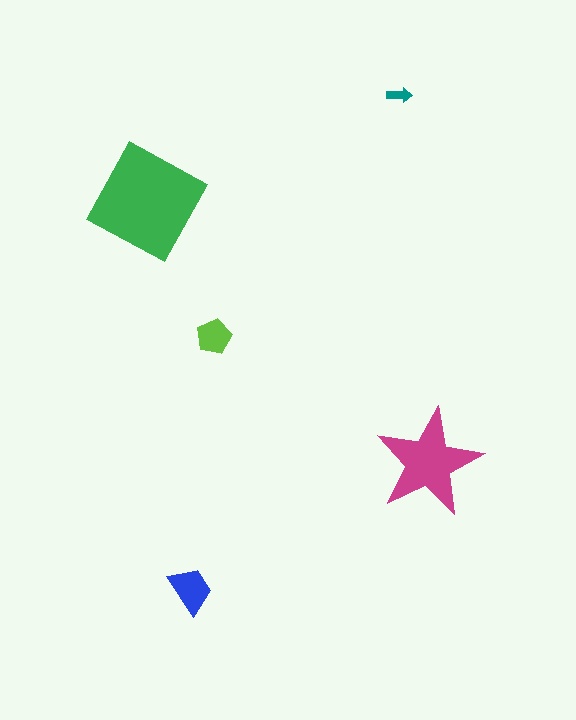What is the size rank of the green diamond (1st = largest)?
1st.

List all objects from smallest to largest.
The teal arrow, the lime pentagon, the blue trapezoid, the magenta star, the green diamond.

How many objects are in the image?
There are 5 objects in the image.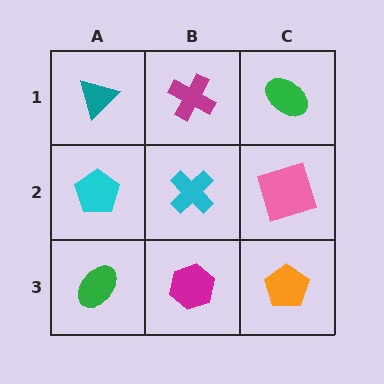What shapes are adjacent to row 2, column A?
A teal triangle (row 1, column A), a green ellipse (row 3, column A), a cyan cross (row 2, column B).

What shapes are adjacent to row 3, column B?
A cyan cross (row 2, column B), a green ellipse (row 3, column A), an orange pentagon (row 3, column C).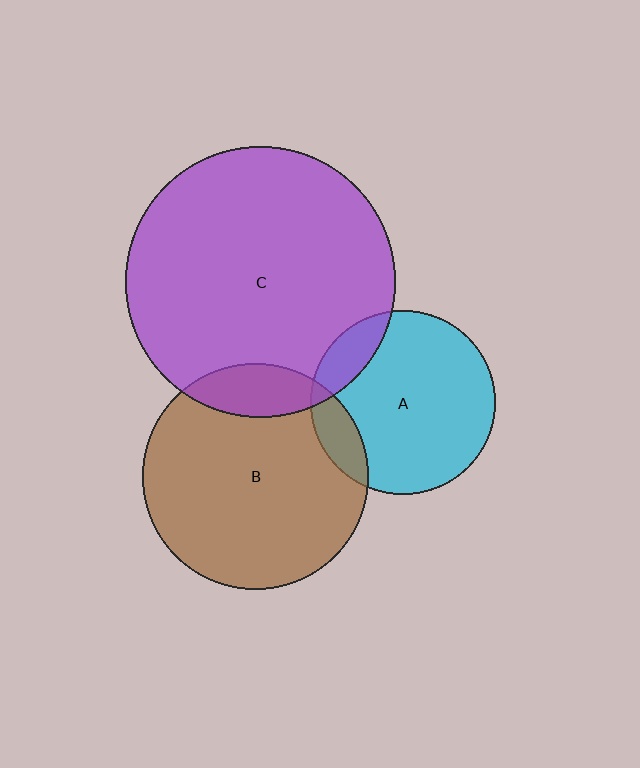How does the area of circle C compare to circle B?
Approximately 1.4 times.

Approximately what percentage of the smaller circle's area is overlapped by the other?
Approximately 15%.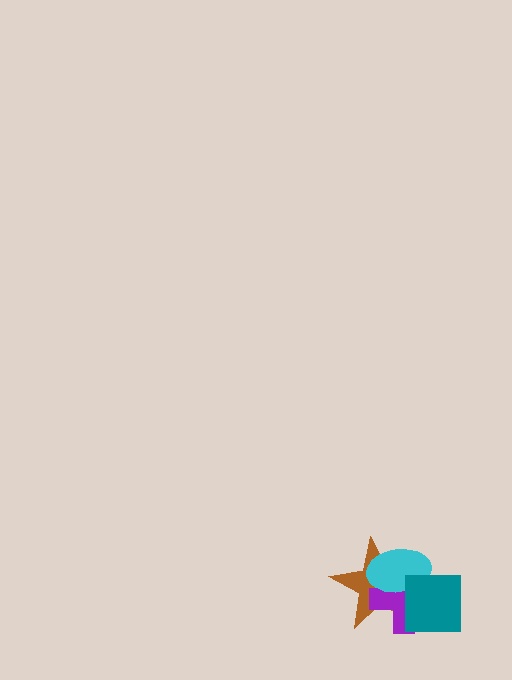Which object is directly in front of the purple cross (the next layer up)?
The cyan ellipse is directly in front of the purple cross.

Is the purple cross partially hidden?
Yes, it is partially covered by another shape.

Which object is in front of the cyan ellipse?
The teal square is in front of the cyan ellipse.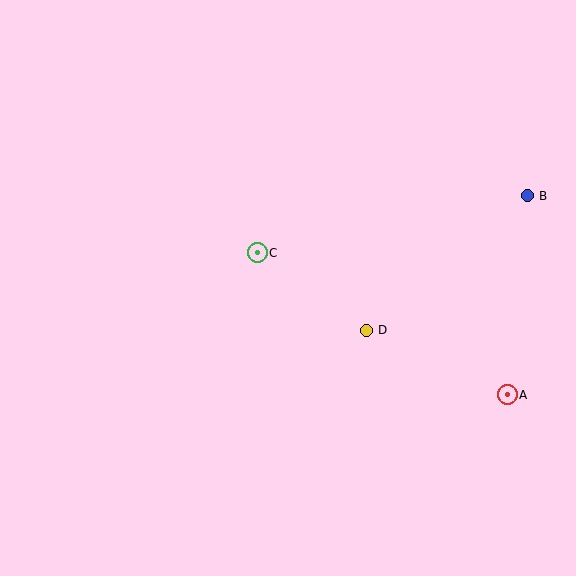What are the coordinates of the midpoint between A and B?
The midpoint between A and B is at (517, 295).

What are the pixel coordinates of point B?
Point B is at (527, 196).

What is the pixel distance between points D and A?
The distance between D and A is 155 pixels.